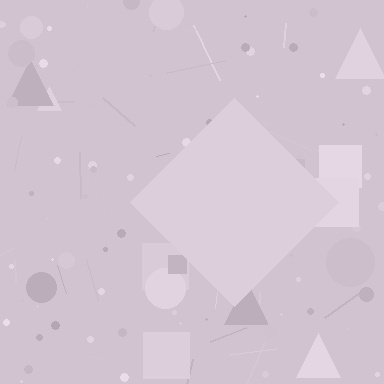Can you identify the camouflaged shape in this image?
The camouflaged shape is a diamond.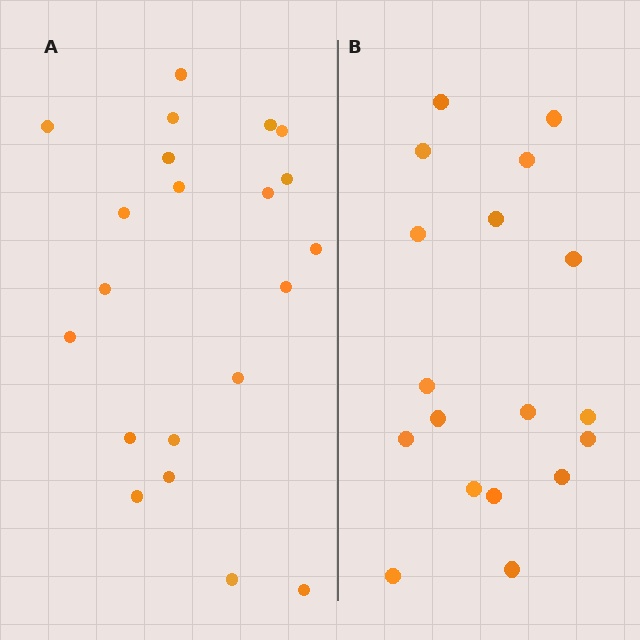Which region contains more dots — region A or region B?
Region A (the left region) has more dots.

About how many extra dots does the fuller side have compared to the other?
Region A has just a few more — roughly 2 or 3 more dots than region B.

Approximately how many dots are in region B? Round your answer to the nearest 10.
About 20 dots. (The exact count is 18, which rounds to 20.)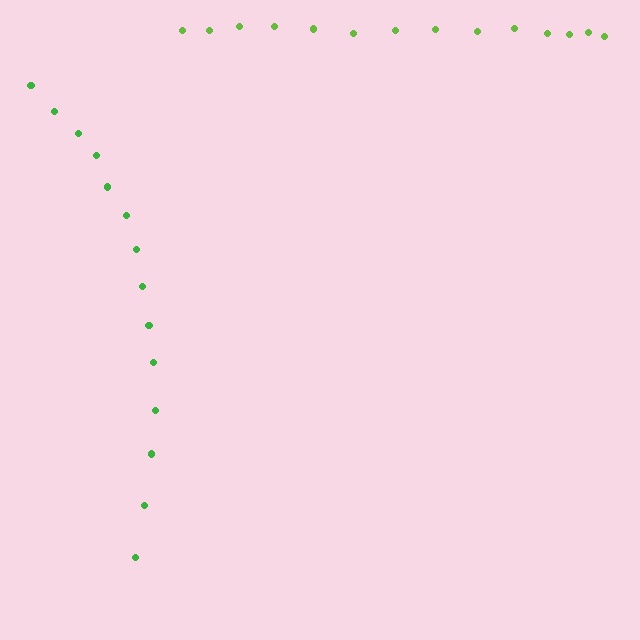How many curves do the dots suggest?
There are 2 distinct paths.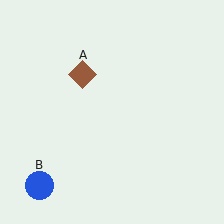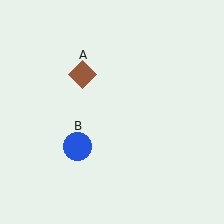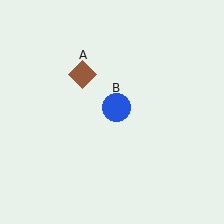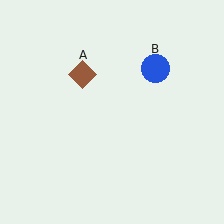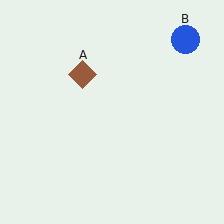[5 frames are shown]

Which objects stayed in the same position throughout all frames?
Brown diamond (object A) remained stationary.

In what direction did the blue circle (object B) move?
The blue circle (object B) moved up and to the right.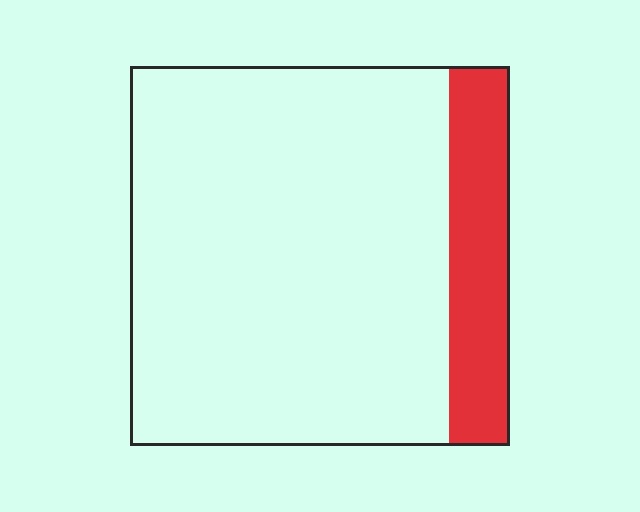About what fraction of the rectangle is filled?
About one sixth (1/6).